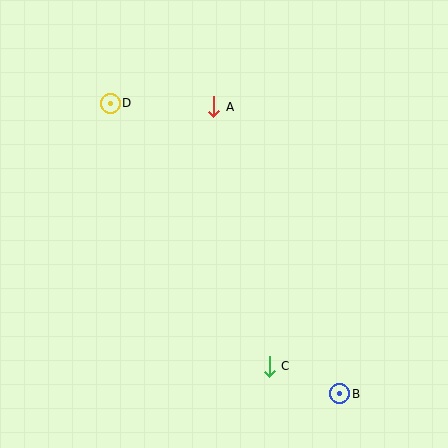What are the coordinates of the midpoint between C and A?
The midpoint between C and A is at (241, 236).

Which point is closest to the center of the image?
Point A at (214, 107) is closest to the center.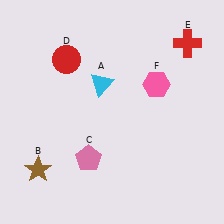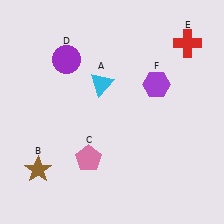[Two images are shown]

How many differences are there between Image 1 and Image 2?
There are 2 differences between the two images.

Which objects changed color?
D changed from red to purple. F changed from pink to purple.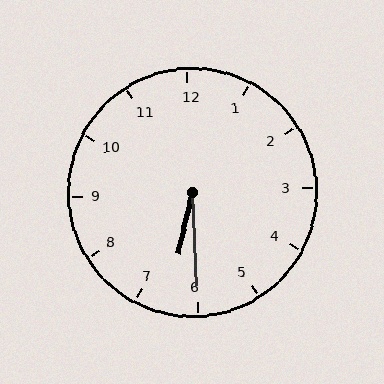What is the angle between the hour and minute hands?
Approximately 15 degrees.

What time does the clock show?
6:30.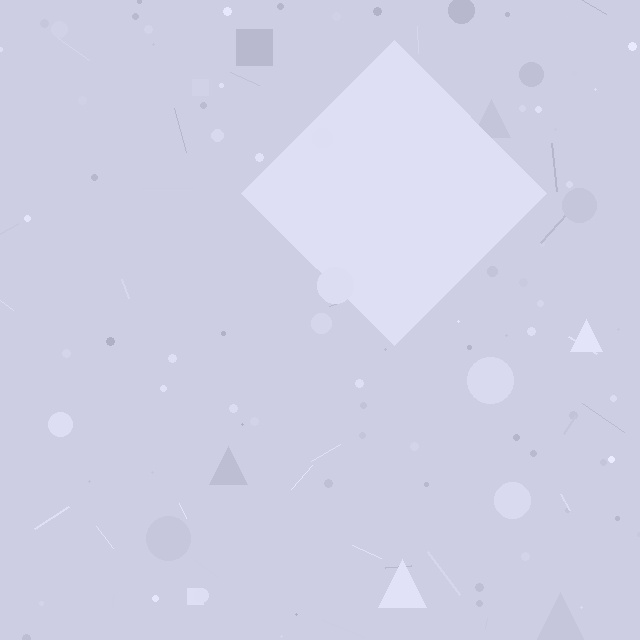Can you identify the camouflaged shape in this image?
The camouflaged shape is a diamond.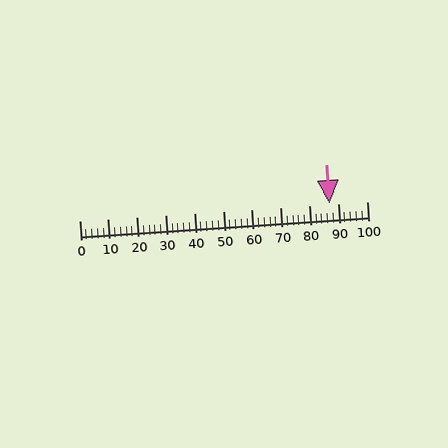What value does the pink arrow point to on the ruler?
The pink arrow points to approximately 87.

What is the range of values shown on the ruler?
The ruler shows values from 0 to 100.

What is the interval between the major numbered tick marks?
The major tick marks are spaced 10 units apart.